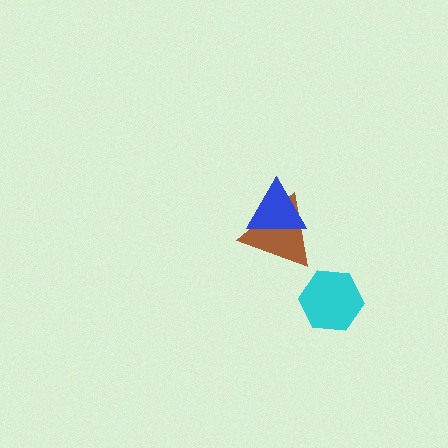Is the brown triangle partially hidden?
Yes, it is partially covered by another shape.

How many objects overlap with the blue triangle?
1 object overlaps with the blue triangle.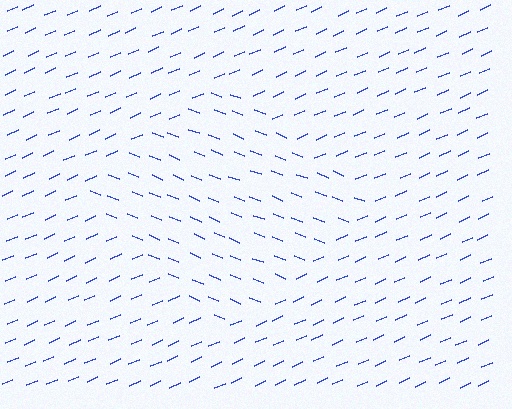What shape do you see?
I see a diamond.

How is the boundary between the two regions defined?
The boundary is defined purely by a change in line orientation (approximately 45 degrees difference). All lines are the same color and thickness.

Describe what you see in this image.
The image is filled with small blue line segments. A diamond region in the image has lines oriented differently from the surrounding lines, creating a visible texture boundary.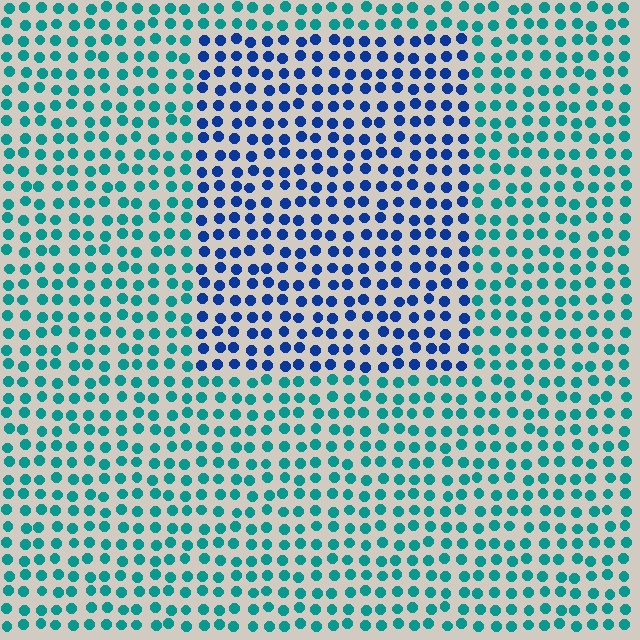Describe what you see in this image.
The image is filled with small teal elements in a uniform arrangement. A rectangle-shaped region is visible where the elements are tinted to a slightly different hue, forming a subtle color boundary.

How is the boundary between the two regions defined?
The boundary is defined purely by a slight shift in hue (about 45 degrees). Spacing, size, and orientation are identical on both sides.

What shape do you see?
I see a rectangle.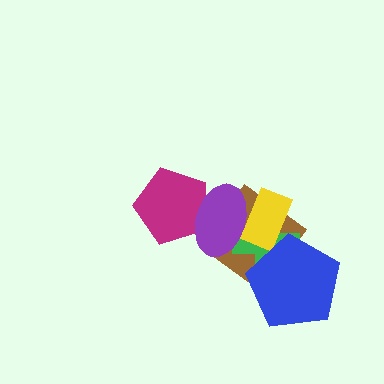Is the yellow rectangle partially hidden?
Yes, it is partially covered by another shape.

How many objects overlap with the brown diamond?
4 objects overlap with the brown diamond.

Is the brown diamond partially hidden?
Yes, it is partially covered by another shape.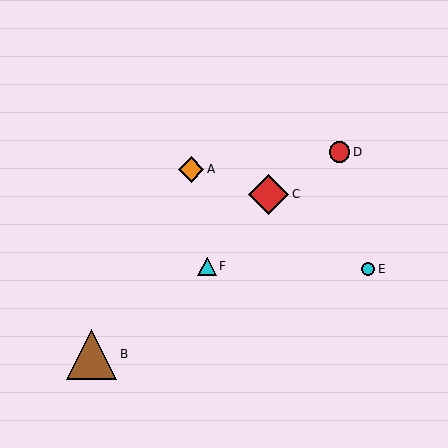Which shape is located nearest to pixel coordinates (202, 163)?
The orange diamond (labeled A) at (191, 169) is nearest to that location.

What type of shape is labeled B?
Shape B is a brown triangle.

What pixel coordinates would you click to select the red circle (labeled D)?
Click at (339, 152) to select the red circle D.